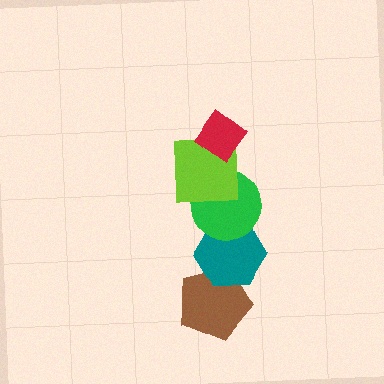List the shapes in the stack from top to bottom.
From top to bottom: the red diamond, the lime square, the green circle, the teal hexagon, the brown pentagon.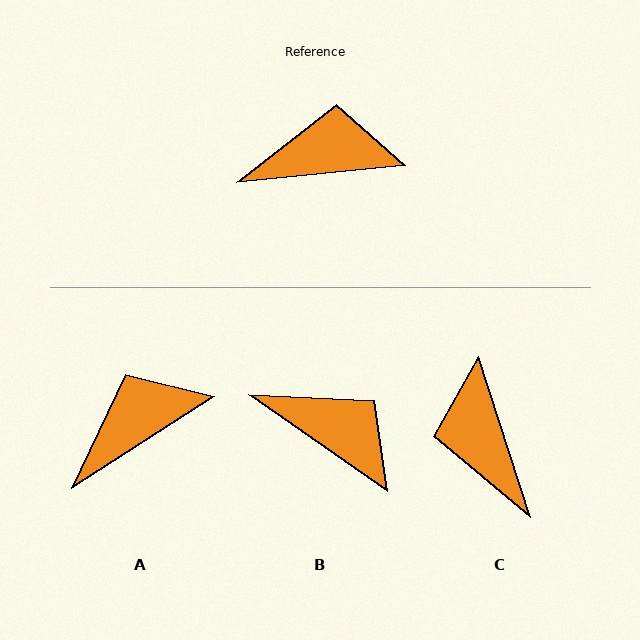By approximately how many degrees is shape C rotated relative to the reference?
Approximately 102 degrees counter-clockwise.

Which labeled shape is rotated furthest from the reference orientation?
C, about 102 degrees away.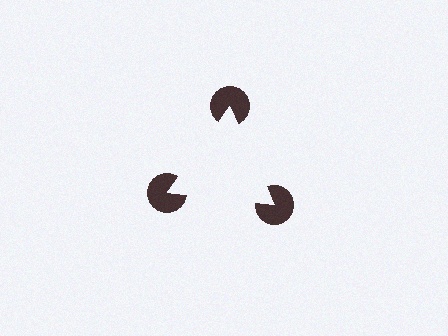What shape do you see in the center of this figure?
An illusory triangle — its edges are inferred from the aligned wedge cuts in the pac-man discs, not physically drawn.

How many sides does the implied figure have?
3 sides.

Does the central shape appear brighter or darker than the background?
It typically appears slightly brighter than the background, even though no actual brightness change is drawn.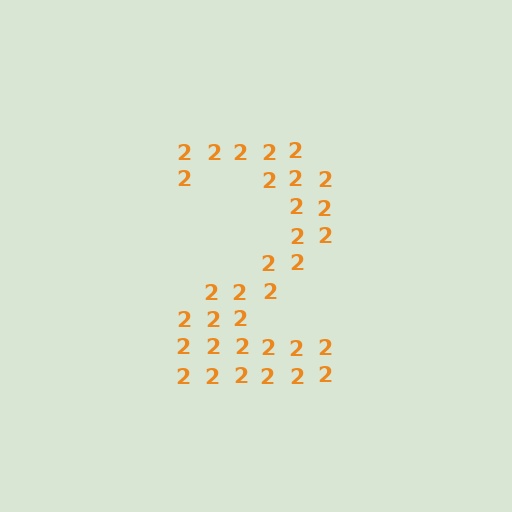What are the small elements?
The small elements are digit 2's.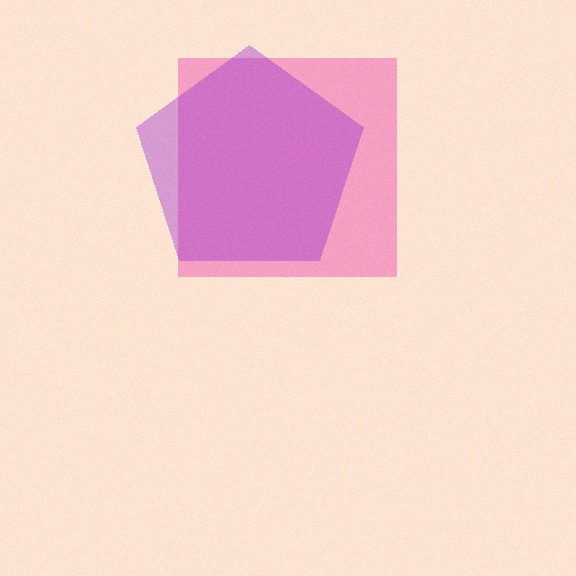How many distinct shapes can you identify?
There are 2 distinct shapes: a pink square, a purple pentagon.